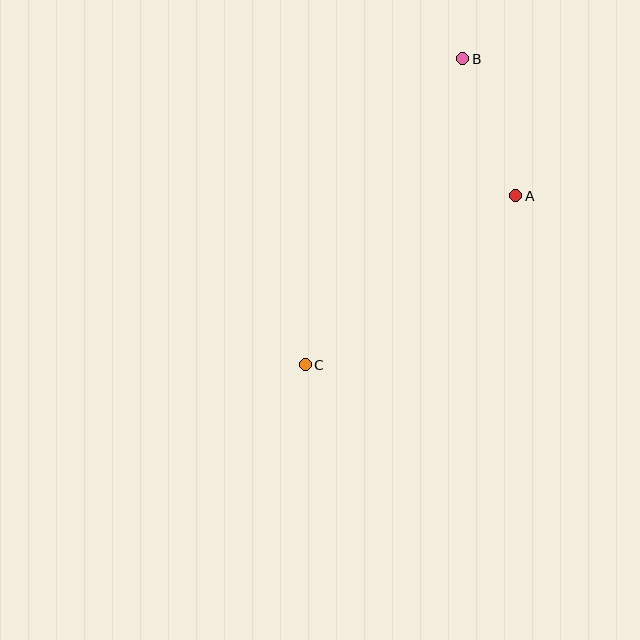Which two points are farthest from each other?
Points B and C are farthest from each other.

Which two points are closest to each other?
Points A and B are closest to each other.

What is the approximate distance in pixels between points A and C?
The distance between A and C is approximately 270 pixels.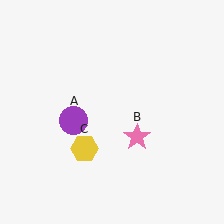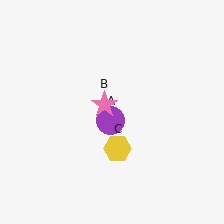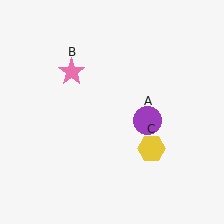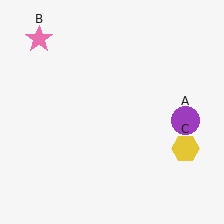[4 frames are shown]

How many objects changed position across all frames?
3 objects changed position: purple circle (object A), pink star (object B), yellow hexagon (object C).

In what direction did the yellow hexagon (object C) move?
The yellow hexagon (object C) moved right.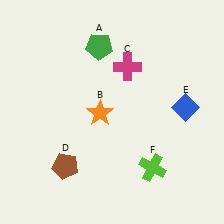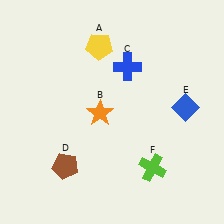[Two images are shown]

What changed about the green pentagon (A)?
In Image 1, A is green. In Image 2, it changed to yellow.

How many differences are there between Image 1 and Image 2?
There are 2 differences between the two images.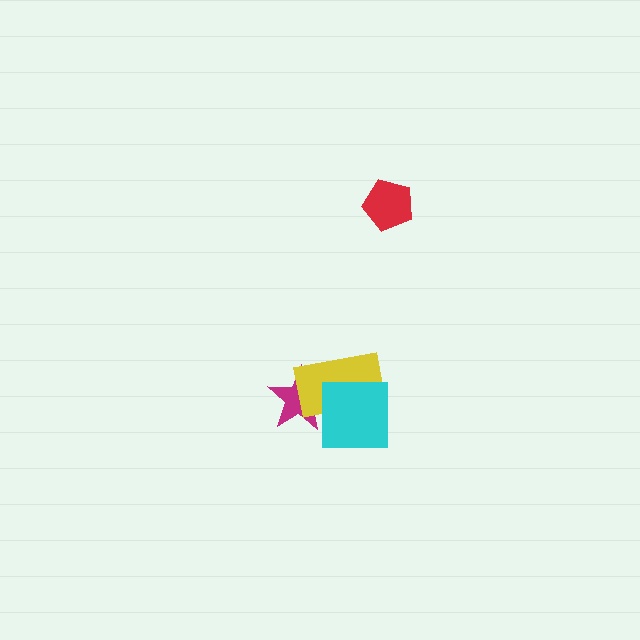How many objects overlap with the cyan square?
2 objects overlap with the cyan square.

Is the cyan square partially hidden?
No, no other shape covers it.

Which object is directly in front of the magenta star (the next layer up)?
The yellow rectangle is directly in front of the magenta star.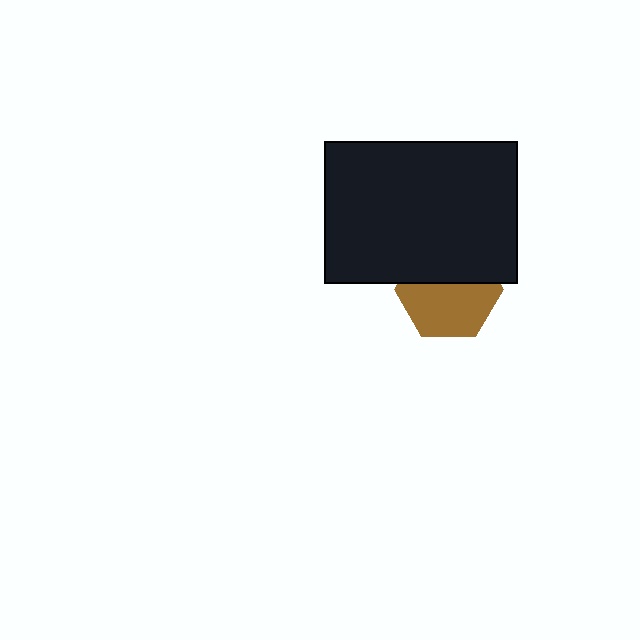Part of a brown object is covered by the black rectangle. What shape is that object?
It is a hexagon.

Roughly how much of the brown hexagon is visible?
About half of it is visible (roughly 58%).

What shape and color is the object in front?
The object in front is a black rectangle.